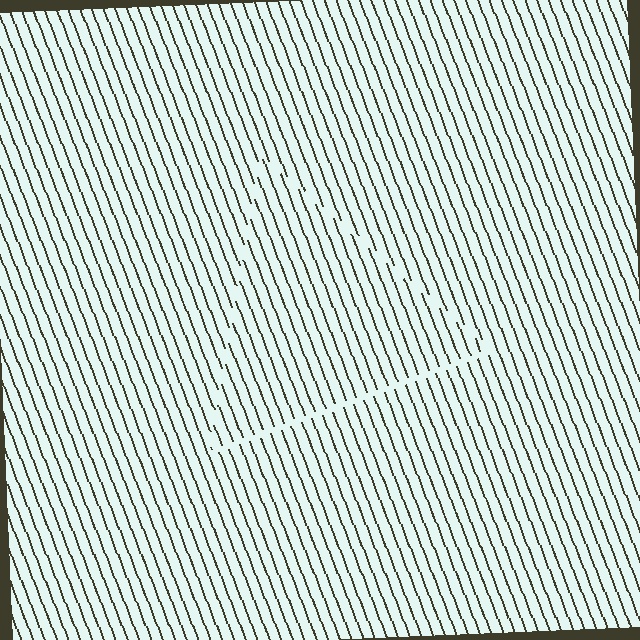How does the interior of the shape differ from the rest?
The interior of the shape contains the same grating, shifted by half a period — the contour is defined by the phase discontinuity where line-ends from the inner and outer gratings abut.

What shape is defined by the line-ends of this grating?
An illusory triangle. The interior of the shape contains the same grating, shifted by half a period — the contour is defined by the phase discontinuity where line-ends from the inner and outer gratings abut.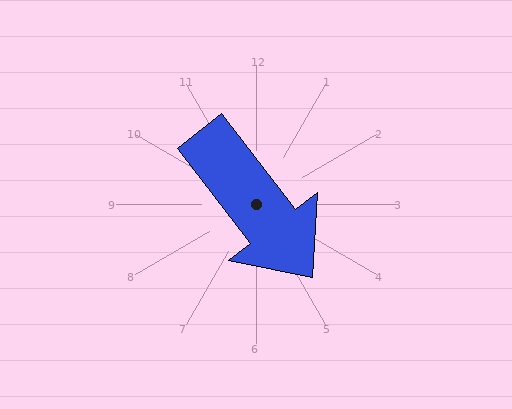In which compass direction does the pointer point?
Southeast.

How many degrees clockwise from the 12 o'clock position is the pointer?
Approximately 142 degrees.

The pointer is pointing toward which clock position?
Roughly 5 o'clock.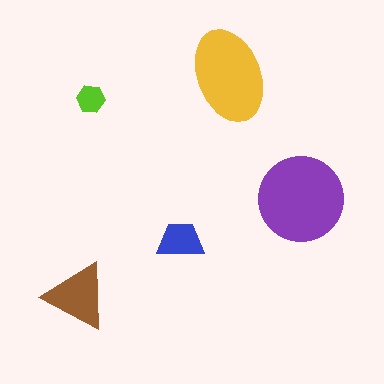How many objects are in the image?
There are 5 objects in the image.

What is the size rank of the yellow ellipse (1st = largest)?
2nd.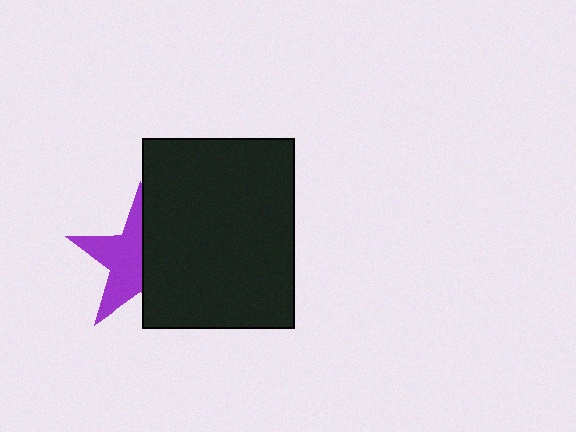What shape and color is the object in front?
The object in front is a black rectangle.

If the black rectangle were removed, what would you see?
You would see the complete purple star.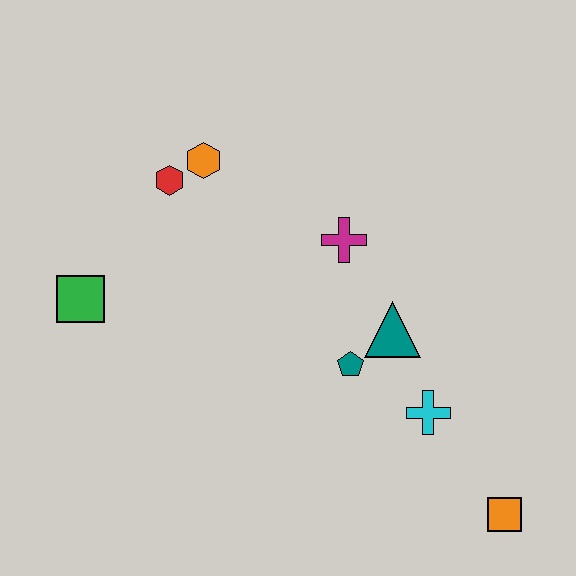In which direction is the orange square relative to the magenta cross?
The orange square is below the magenta cross.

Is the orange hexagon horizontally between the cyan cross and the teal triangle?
No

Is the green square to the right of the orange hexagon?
No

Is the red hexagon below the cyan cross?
No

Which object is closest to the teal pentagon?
The teal triangle is closest to the teal pentagon.